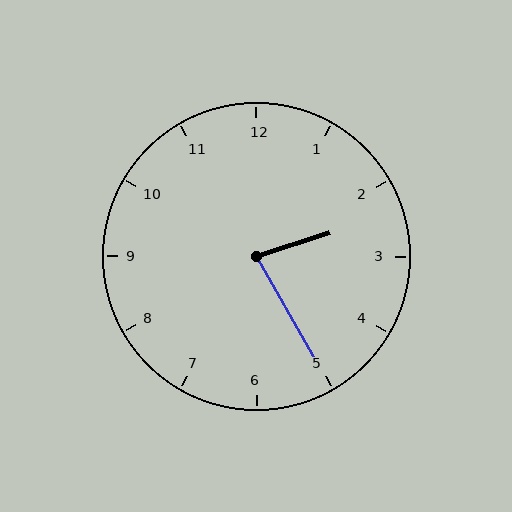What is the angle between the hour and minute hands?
Approximately 78 degrees.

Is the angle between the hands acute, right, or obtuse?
It is acute.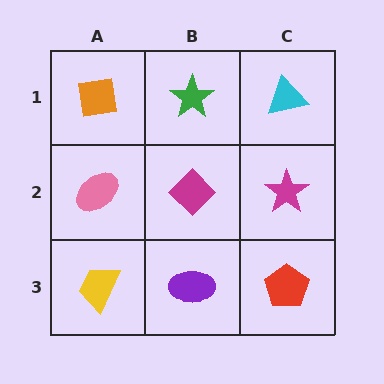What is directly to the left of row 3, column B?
A yellow trapezoid.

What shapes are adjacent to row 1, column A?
A pink ellipse (row 2, column A), a green star (row 1, column B).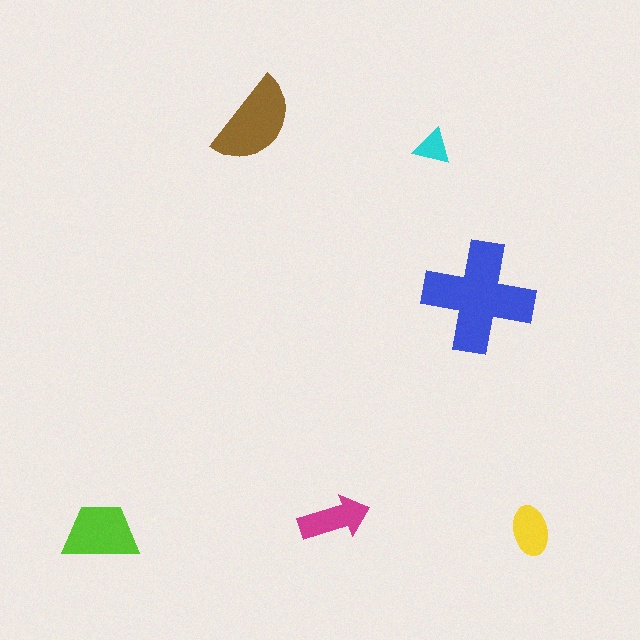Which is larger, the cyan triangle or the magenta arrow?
The magenta arrow.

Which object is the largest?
The blue cross.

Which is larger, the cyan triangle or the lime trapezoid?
The lime trapezoid.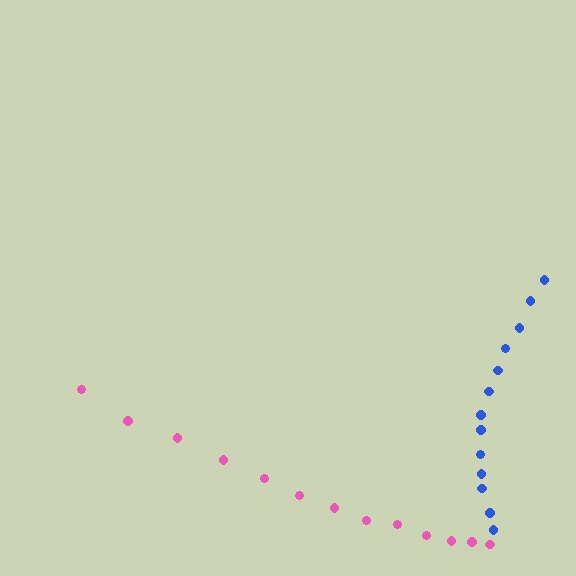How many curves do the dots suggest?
There are 2 distinct paths.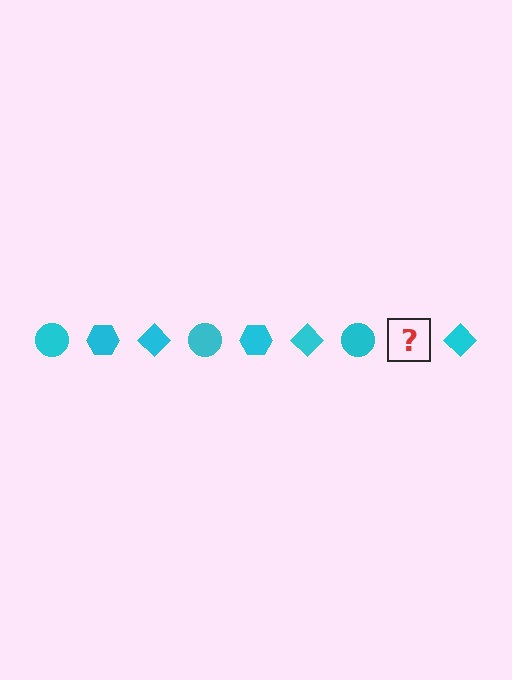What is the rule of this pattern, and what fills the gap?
The rule is that the pattern cycles through circle, hexagon, diamond shapes in cyan. The gap should be filled with a cyan hexagon.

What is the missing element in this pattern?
The missing element is a cyan hexagon.